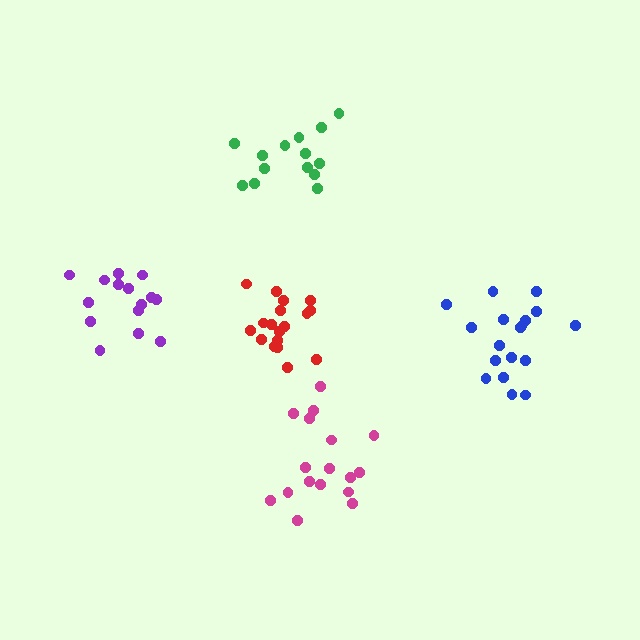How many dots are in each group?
Group 1: 17 dots, Group 2: 15 dots, Group 3: 14 dots, Group 4: 18 dots, Group 5: 18 dots (82 total).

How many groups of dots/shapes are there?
There are 5 groups.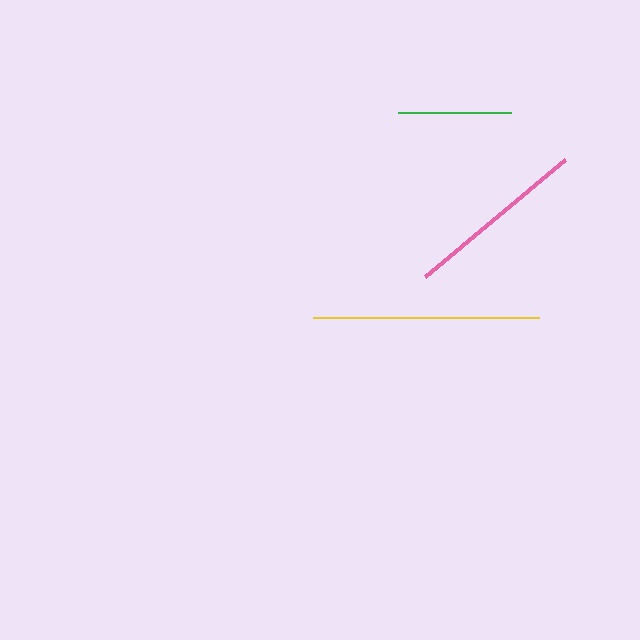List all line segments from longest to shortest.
From longest to shortest: yellow, pink, green.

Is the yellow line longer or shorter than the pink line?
The yellow line is longer than the pink line.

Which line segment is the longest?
The yellow line is the longest at approximately 225 pixels.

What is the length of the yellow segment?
The yellow segment is approximately 225 pixels long.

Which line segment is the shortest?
The green line is the shortest at approximately 113 pixels.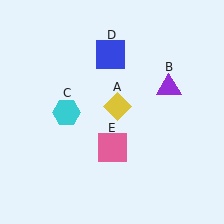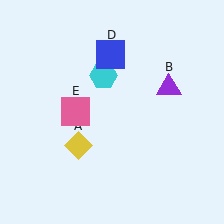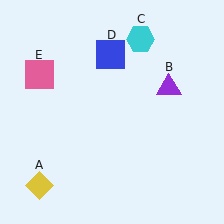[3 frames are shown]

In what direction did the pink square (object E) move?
The pink square (object E) moved up and to the left.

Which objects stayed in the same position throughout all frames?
Purple triangle (object B) and blue square (object D) remained stationary.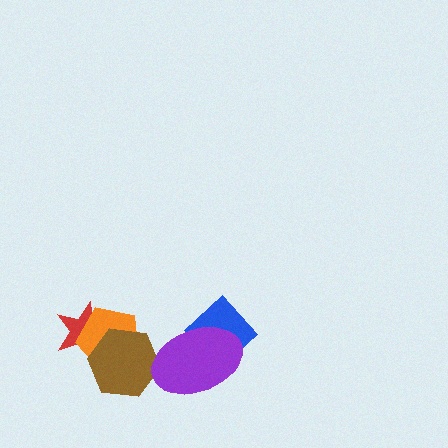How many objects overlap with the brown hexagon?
3 objects overlap with the brown hexagon.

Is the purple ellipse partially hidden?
No, no other shape covers it.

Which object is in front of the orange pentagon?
The brown hexagon is in front of the orange pentagon.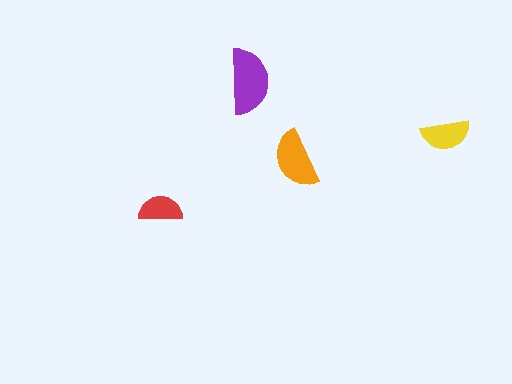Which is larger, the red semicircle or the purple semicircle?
The purple one.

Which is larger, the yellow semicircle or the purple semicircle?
The purple one.